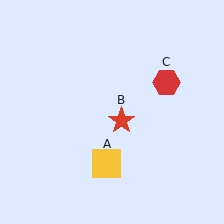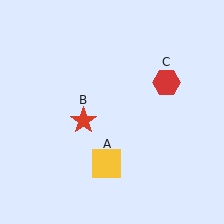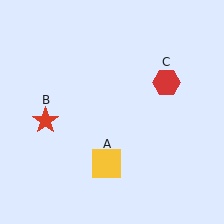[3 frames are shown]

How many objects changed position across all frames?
1 object changed position: red star (object B).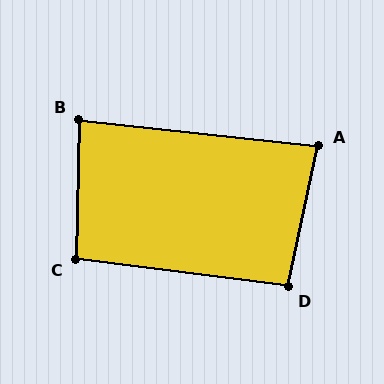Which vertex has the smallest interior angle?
A, at approximately 84 degrees.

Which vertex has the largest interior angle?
C, at approximately 96 degrees.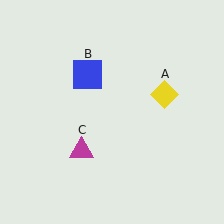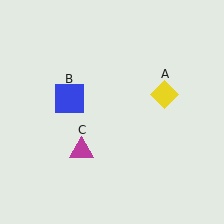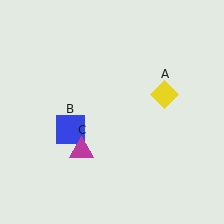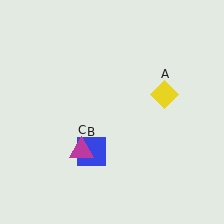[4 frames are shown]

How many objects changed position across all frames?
1 object changed position: blue square (object B).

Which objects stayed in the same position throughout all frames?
Yellow diamond (object A) and magenta triangle (object C) remained stationary.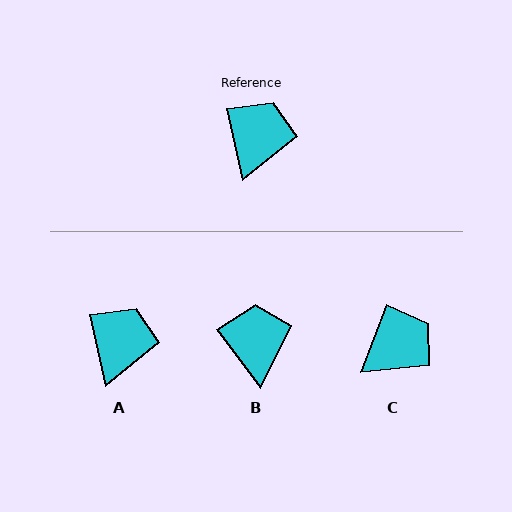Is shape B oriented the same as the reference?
No, it is off by about 25 degrees.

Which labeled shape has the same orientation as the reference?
A.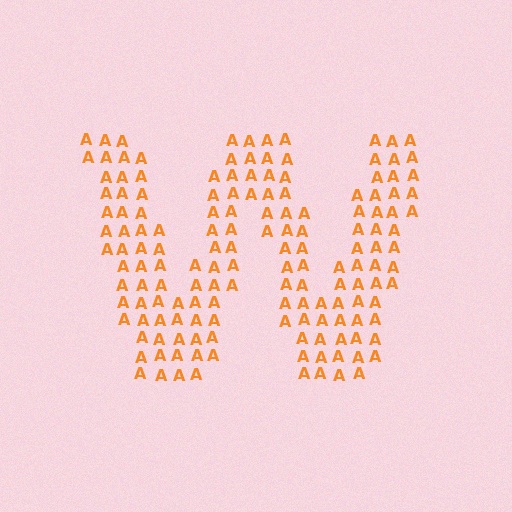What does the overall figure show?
The overall figure shows the letter W.